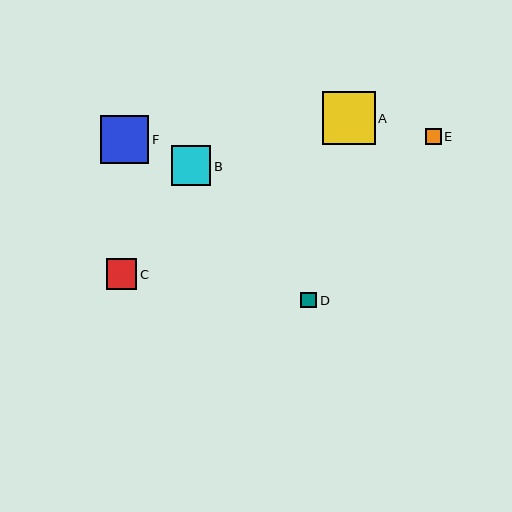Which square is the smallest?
Square D is the smallest with a size of approximately 16 pixels.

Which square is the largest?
Square A is the largest with a size of approximately 53 pixels.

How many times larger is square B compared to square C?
Square B is approximately 1.3 times the size of square C.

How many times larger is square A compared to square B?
Square A is approximately 1.3 times the size of square B.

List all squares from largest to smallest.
From largest to smallest: A, F, B, C, E, D.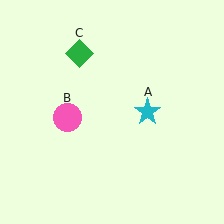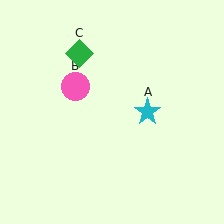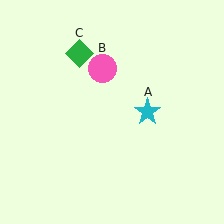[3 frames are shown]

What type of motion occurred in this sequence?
The pink circle (object B) rotated clockwise around the center of the scene.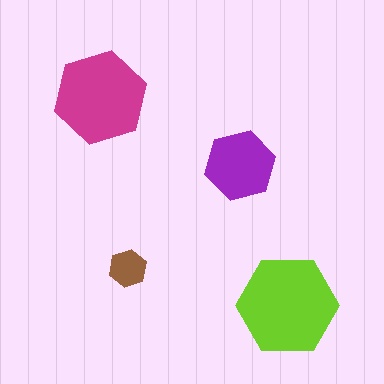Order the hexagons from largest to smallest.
the lime one, the magenta one, the purple one, the brown one.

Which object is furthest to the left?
The magenta hexagon is leftmost.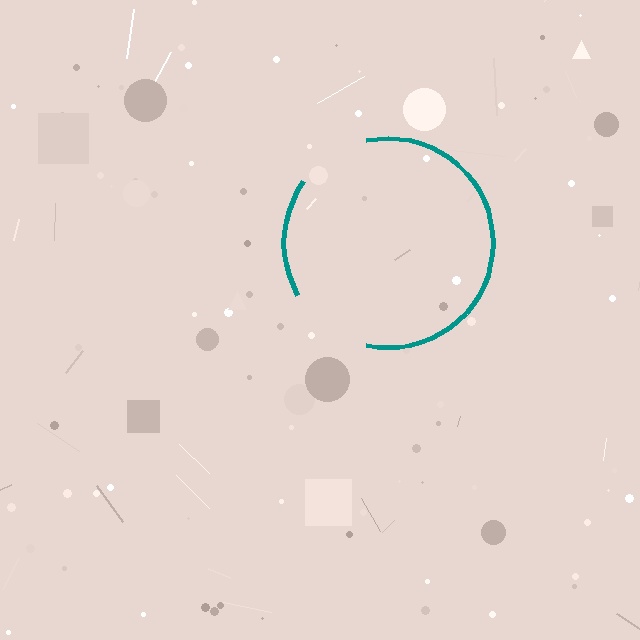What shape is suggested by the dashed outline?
The dashed outline suggests a circle.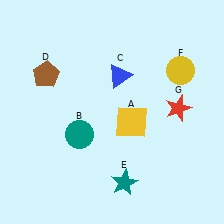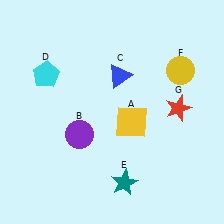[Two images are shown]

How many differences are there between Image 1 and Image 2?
There are 2 differences between the two images.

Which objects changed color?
B changed from teal to purple. D changed from brown to cyan.